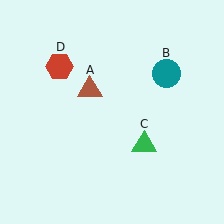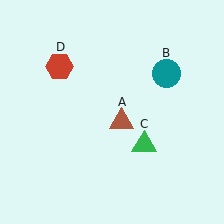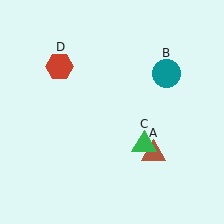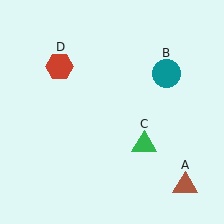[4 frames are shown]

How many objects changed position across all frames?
1 object changed position: brown triangle (object A).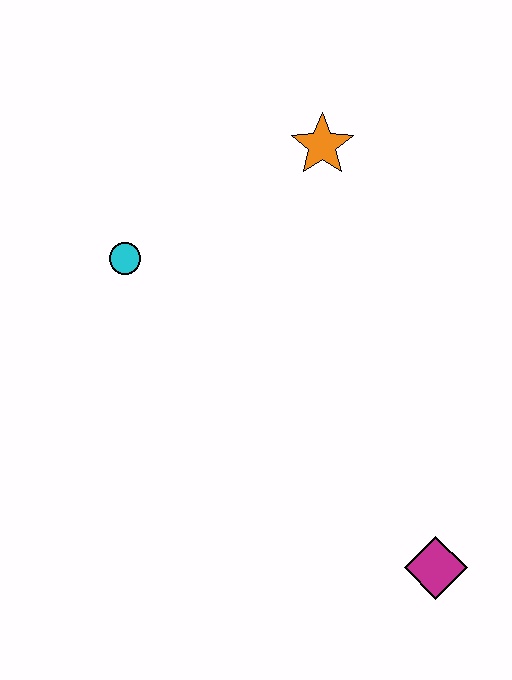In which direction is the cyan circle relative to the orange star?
The cyan circle is to the left of the orange star.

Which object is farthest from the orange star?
The magenta diamond is farthest from the orange star.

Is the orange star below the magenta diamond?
No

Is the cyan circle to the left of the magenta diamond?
Yes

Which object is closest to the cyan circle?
The orange star is closest to the cyan circle.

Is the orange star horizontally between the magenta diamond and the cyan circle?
Yes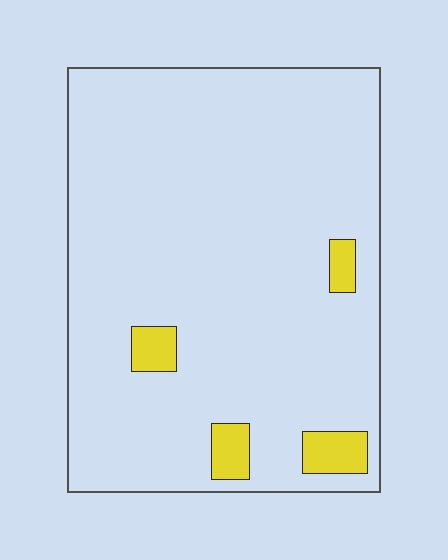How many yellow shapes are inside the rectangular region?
4.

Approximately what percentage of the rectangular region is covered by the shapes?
Approximately 5%.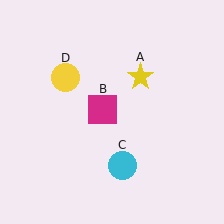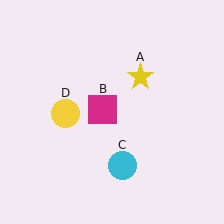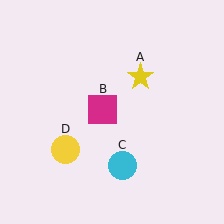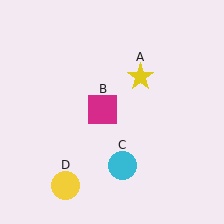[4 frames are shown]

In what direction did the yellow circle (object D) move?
The yellow circle (object D) moved down.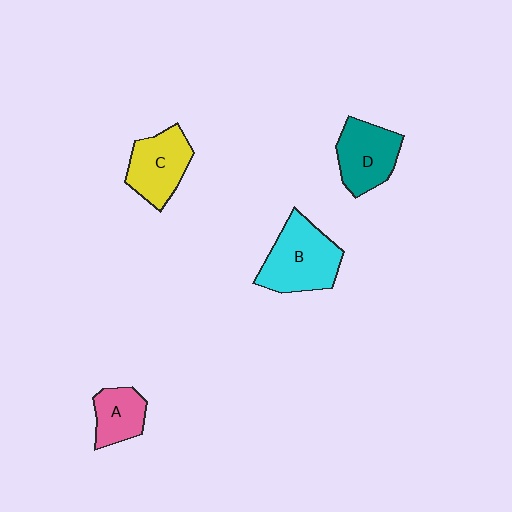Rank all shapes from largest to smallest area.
From largest to smallest: B (cyan), D (teal), C (yellow), A (pink).